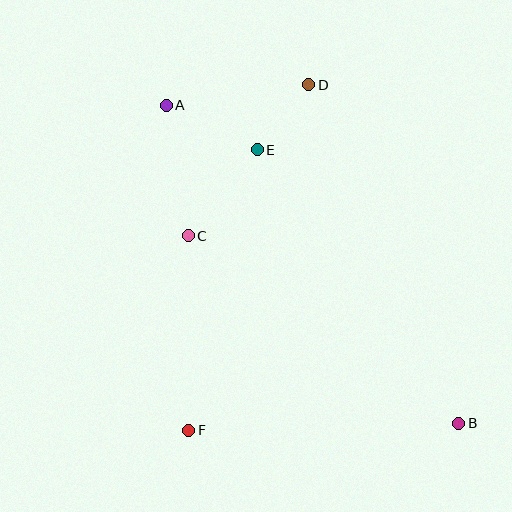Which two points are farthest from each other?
Points A and B are farthest from each other.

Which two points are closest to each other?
Points D and E are closest to each other.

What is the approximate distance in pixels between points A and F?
The distance between A and F is approximately 326 pixels.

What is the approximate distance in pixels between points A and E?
The distance between A and E is approximately 101 pixels.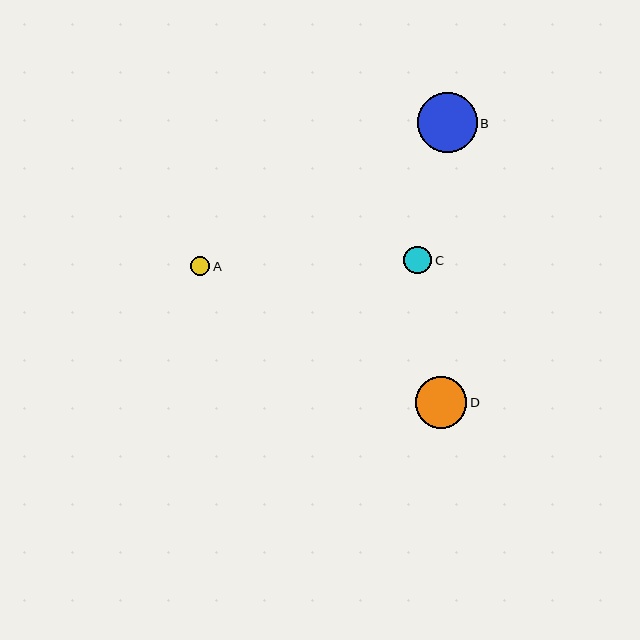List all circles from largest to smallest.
From largest to smallest: B, D, C, A.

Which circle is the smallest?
Circle A is the smallest with a size of approximately 19 pixels.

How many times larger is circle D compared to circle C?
Circle D is approximately 1.9 times the size of circle C.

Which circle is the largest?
Circle B is the largest with a size of approximately 60 pixels.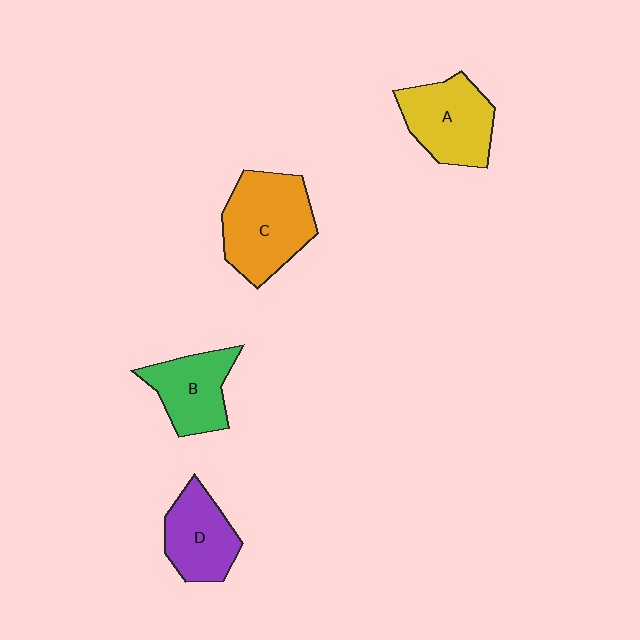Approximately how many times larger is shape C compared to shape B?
Approximately 1.5 times.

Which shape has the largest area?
Shape C (orange).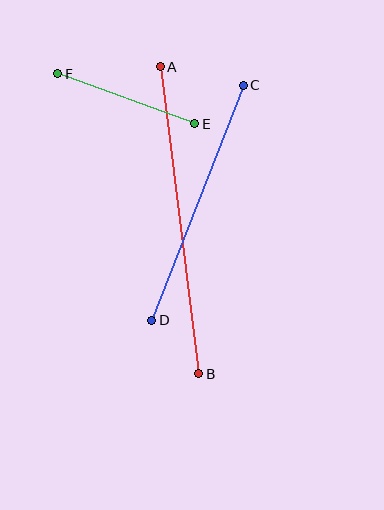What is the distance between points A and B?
The distance is approximately 310 pixels.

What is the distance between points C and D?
The distance is approximately 252 pixels.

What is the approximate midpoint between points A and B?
The midpoint is at approximately (179, 220) pixels.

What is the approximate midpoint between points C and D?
The midpoint is at approximately (197, 203) pixels.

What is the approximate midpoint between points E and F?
The midpoint is at approximately (126, 99) pixels.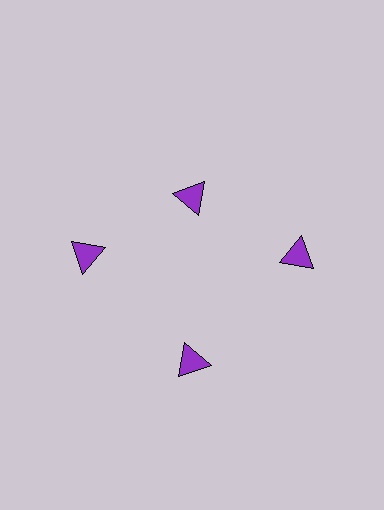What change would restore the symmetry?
The symmetry would be restored by moving it outward, back onto the ring so that all 4 triangles sit at equal angles and equal distance from the center.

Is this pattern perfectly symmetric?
No. The 4 purple triangles are arranged in a ring, but one element near the 12 o'clock position is pulled inward toward the center, breaking the 4-fold rotational symmetry.